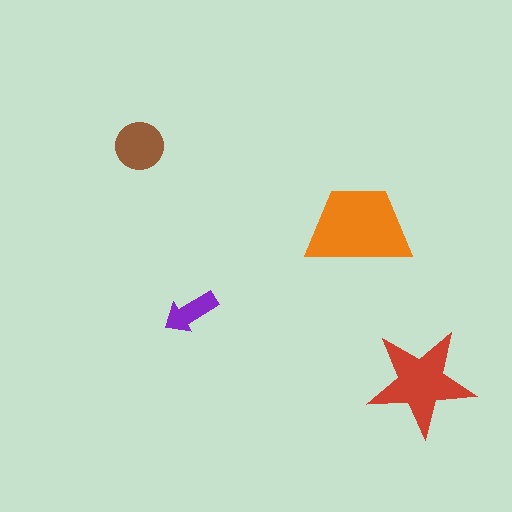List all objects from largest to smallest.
The orange trapezoid, the red star, the brown circle, the purple arrow.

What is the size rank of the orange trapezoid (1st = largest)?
1st.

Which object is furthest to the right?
The red star is rightmost.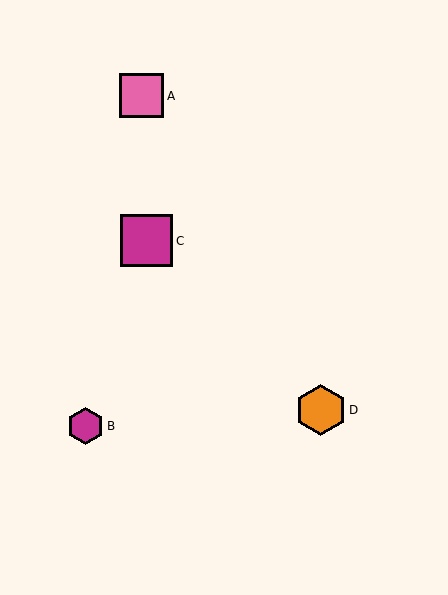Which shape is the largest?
The magenta square (labeled C) is the largest.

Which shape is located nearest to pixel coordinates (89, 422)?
The magenta hexagon (labeled B) at (86, 426) is nearest to that location.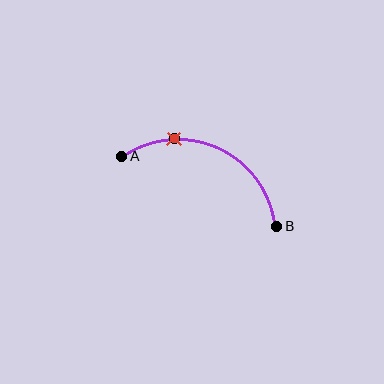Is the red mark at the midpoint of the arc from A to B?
No. The red mark lies on the arc but is closer to endpoint A. The arc midpoint would be at the point on the curve equidistant along the arc from both A and B.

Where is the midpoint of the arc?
The arc midpoint is the point on the curve farthest from the straight line joining A and B. It sits above that line.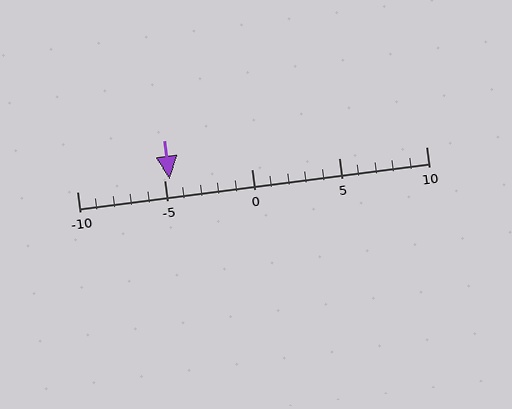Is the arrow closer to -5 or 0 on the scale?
The arrow is closer to -5.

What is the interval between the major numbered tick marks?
The major tick marks are spaced 5 units apart.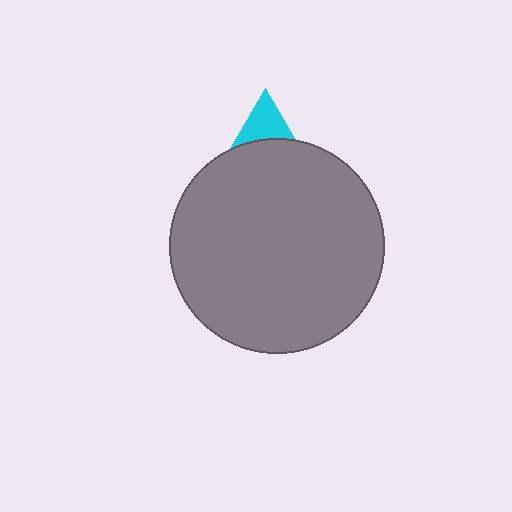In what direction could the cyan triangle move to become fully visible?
The cyan triangle could move up. That would shift it out from behind the gray circle entirely.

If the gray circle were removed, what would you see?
You would see the complete cyan triangle.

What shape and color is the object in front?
The object in front is a gray circle.